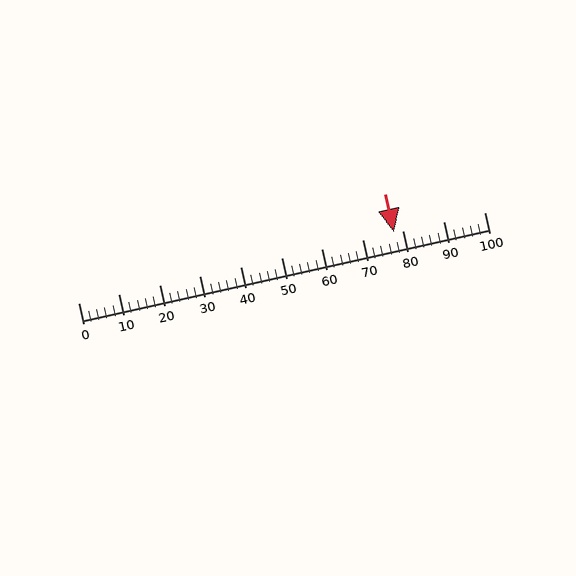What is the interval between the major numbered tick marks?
The major tick marks are spaced 10 units apart.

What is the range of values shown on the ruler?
The ruler shows values from 0 to 100.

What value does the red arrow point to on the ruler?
The red arrow points to approximately 78.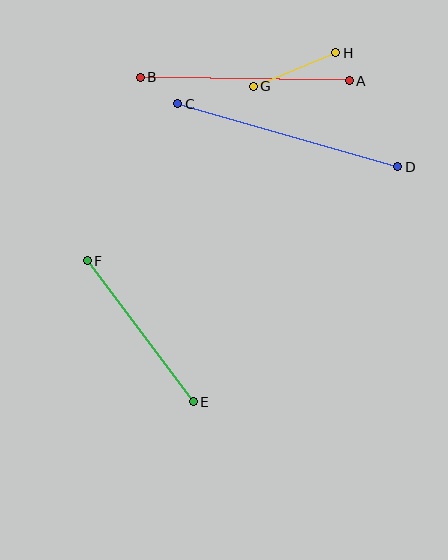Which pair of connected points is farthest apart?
Points C and D are farthest apart.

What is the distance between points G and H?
The distance is approximately 89 pixels.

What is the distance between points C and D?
The distance is approximately 229 pixels.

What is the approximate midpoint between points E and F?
The midpoint is at approximately (140, 331) pixels.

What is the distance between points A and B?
The distance is approximately 209 pixels.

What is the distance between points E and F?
The distance is approximately 176 pixels.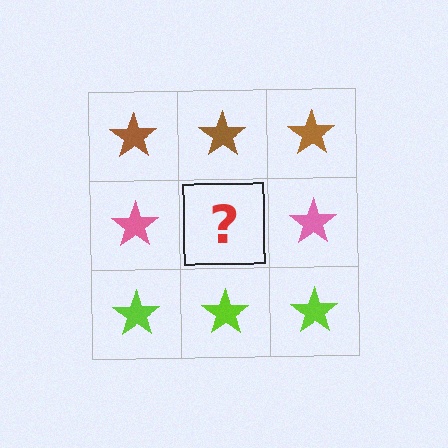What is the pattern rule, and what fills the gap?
The rule is that each row has a consistent color. The gap should be filled with a pink star.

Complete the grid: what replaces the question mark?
The question mark should be replaced with a pink star.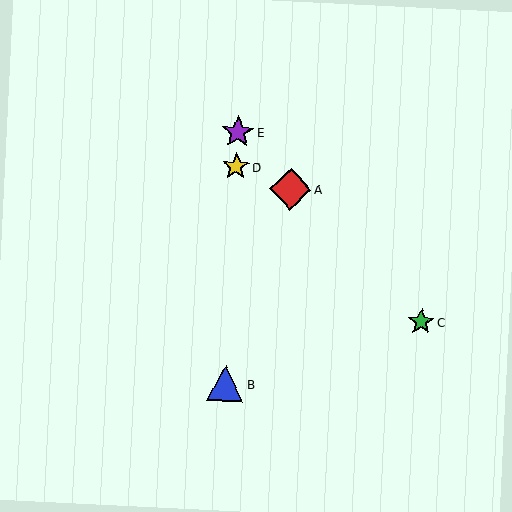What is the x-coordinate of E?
Object E is at x≈238.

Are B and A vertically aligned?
No, B is at x≈226 and A is at x≈290.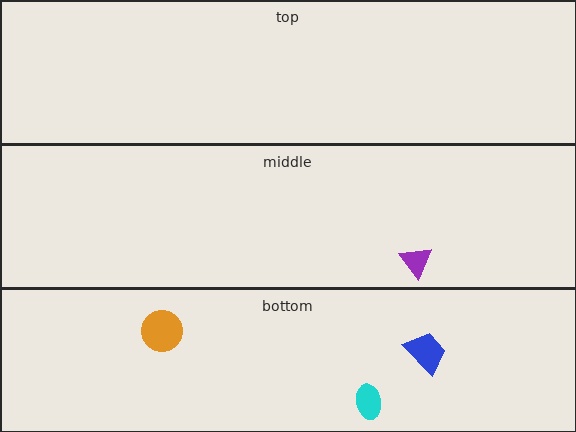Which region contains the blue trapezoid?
The bottom region.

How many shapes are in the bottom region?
3.